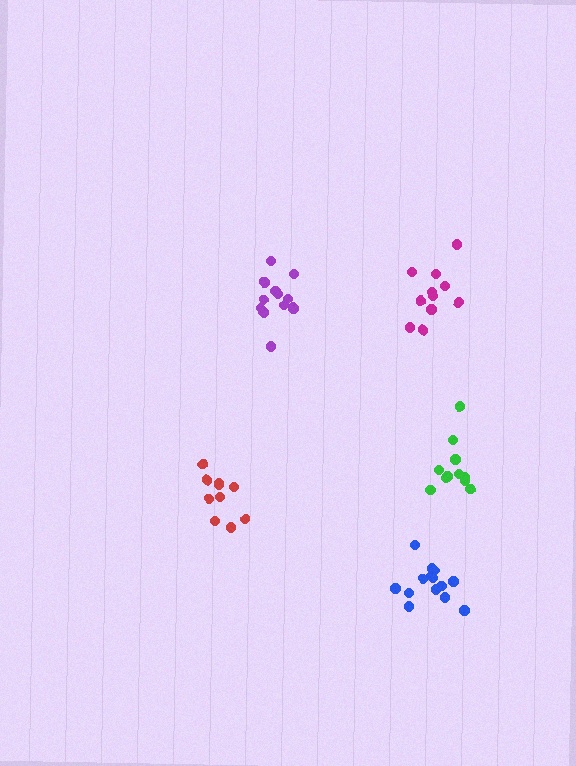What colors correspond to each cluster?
The clusters are colored: red, purple, green, blue, magenta.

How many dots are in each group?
Group 1: 10 dots, Group 2: 13 dots, Group 3: 11 dots, Group 4: 14 dots, Group 5: 11 dots (59 total).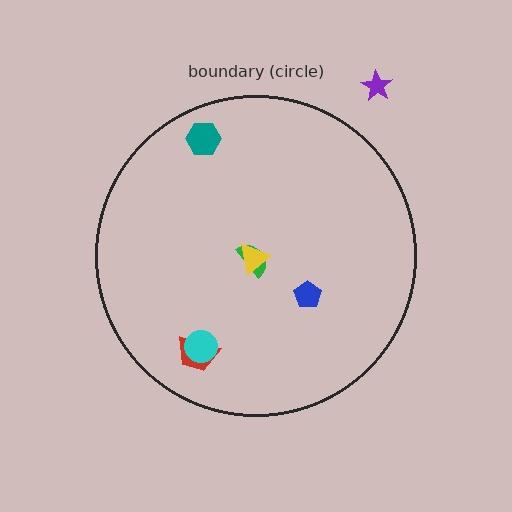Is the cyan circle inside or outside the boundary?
Inside.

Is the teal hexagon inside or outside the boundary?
Inside.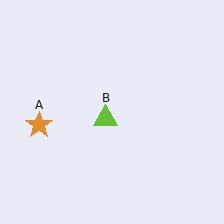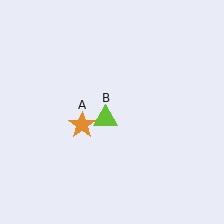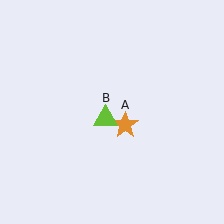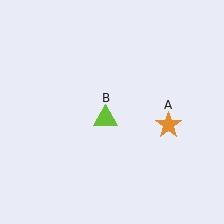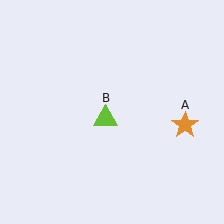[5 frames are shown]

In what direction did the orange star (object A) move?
The orange star (object A) moved right.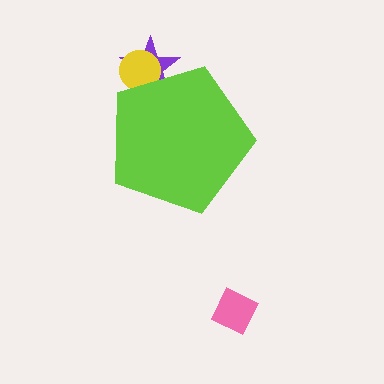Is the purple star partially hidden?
Yes, the purple star is partially hidden behind the lime pentagon.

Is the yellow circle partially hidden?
Yes, the yellow circle is partially hidden behind the lime pentagon.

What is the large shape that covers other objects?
A lime pentagon.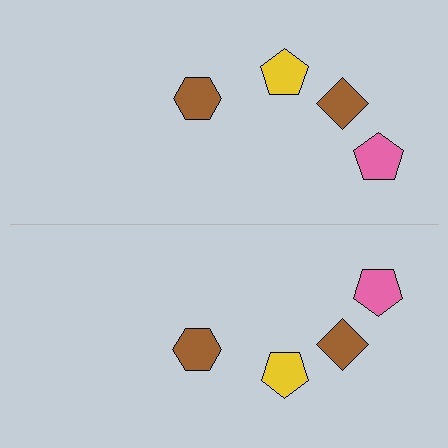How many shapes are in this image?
There are 8 shapes in this image.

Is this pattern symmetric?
Yes, this pattern has bilateral (reflection) symmetry.